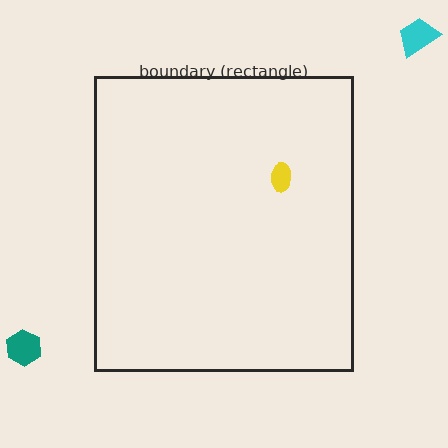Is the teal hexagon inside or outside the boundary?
Outside.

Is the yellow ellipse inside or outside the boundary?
Inside.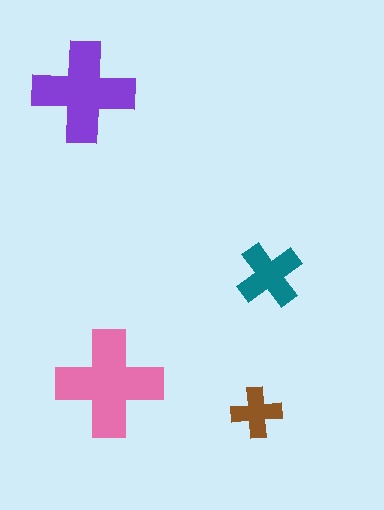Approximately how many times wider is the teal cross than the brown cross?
About 1.5 times wider.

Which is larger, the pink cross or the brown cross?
The pink one.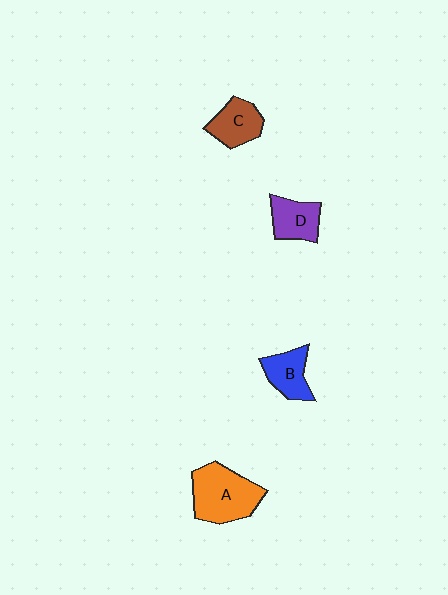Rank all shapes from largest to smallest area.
From largest to smallest: A (orange), C (brown), D (purple), B (blue).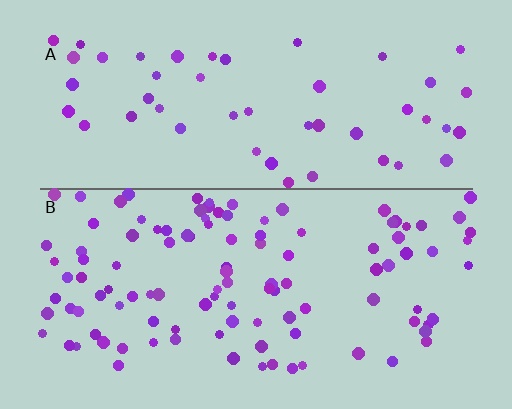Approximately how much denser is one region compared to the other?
Approximately 2.2× — region B over region A.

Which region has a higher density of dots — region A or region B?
B (the bottom).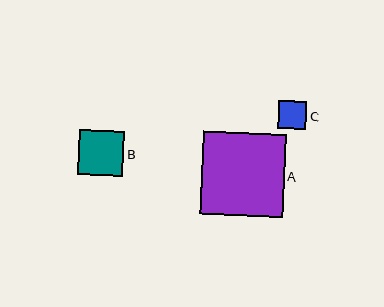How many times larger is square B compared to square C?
Square B is approximately 1.6 times the size of square C.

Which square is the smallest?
Square C is the smallest with a size of approximately 29 pixels.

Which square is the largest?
Square A is the largest with a size of approximately 83 pixels.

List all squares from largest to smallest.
From largest to smallest: A, B, C.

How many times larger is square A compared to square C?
Square A is approximately 2.9 times the size of square C.